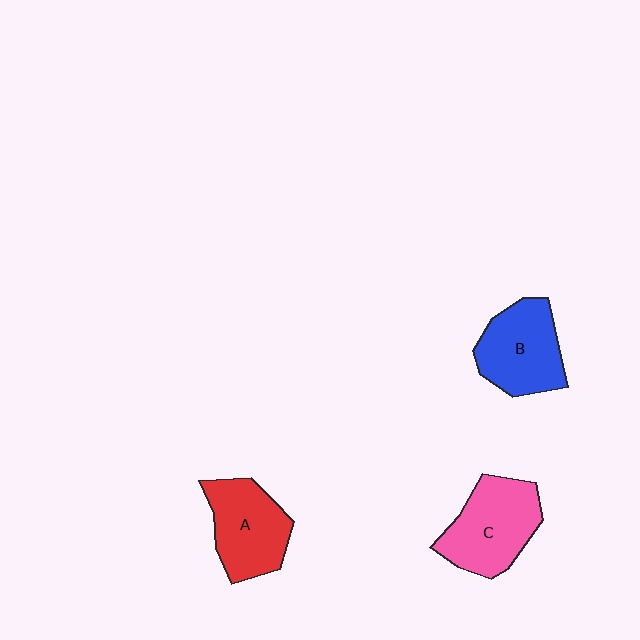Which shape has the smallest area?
Shape A (red).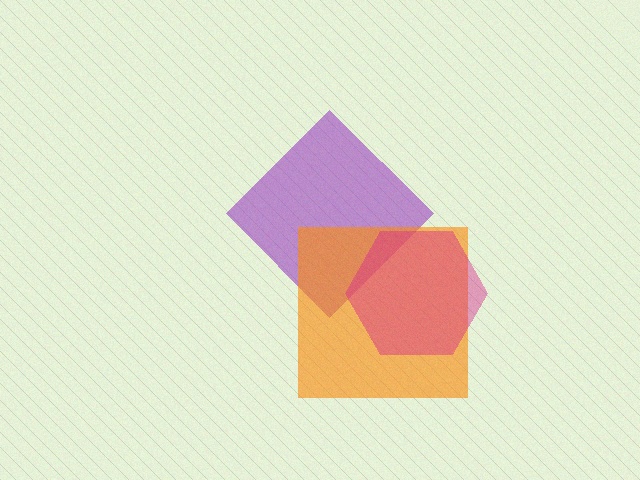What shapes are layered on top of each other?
The layered shapes are: a purple diamond, an orange square, a magenta hexagon.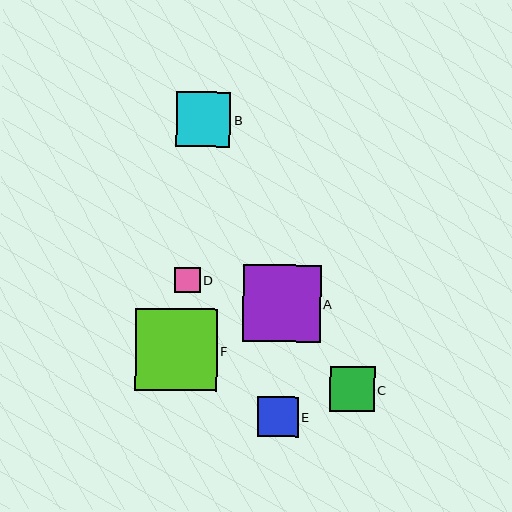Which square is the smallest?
Square D is the smallest with a size of approximately 25 pixels.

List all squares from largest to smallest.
From largest to smallest: F, A, B, C, E, D.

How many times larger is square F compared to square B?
Square F is approximately 1.5 times the size of square B.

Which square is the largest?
Square F is the largest with a size of approximately 82 pixels.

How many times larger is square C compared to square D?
Square C is approximately 1.8 times the size of square D.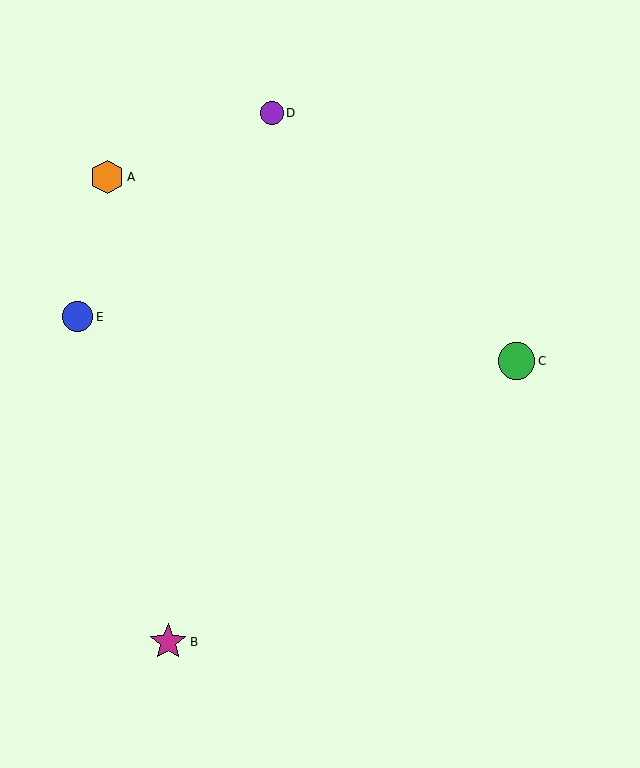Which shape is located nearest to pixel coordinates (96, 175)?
The orange hexagon (labeled A) at (107, 177) is nearest to that location.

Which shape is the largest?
The magenta star (labeled B) is the largest.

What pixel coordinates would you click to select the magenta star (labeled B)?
Click at (168, 642) to select the magenta star B.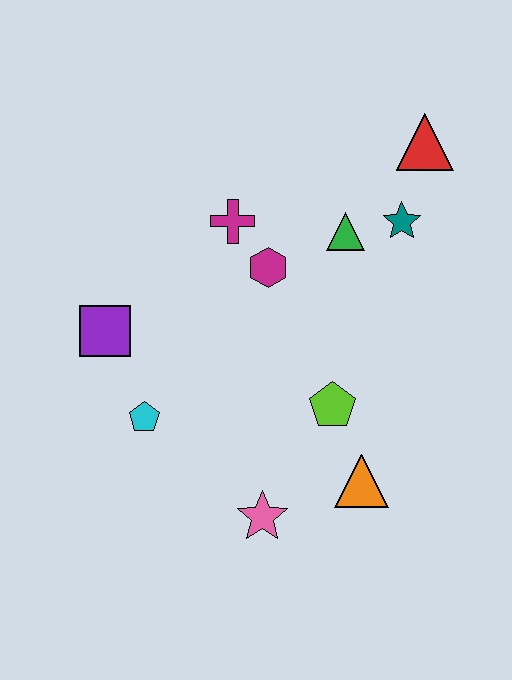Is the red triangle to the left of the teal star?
No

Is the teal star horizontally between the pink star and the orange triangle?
No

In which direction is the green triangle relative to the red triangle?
The green triangle is below the red triangle.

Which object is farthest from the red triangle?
The pink star is farthest from the red triangle.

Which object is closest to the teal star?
The green triangle is closest to the teal star.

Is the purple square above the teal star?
No